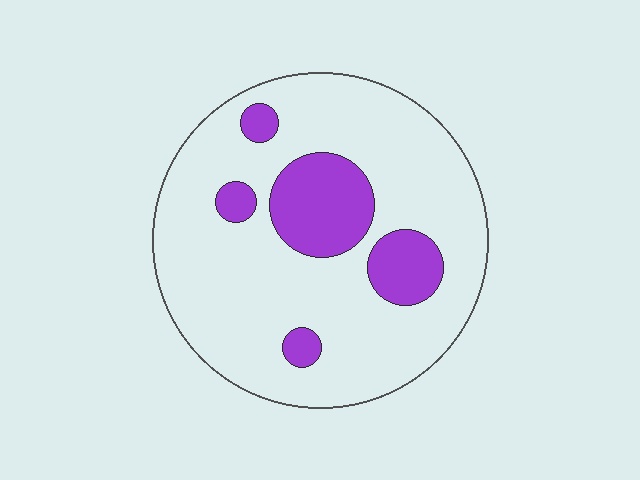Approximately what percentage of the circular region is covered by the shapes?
Approximately 20%.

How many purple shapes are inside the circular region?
5.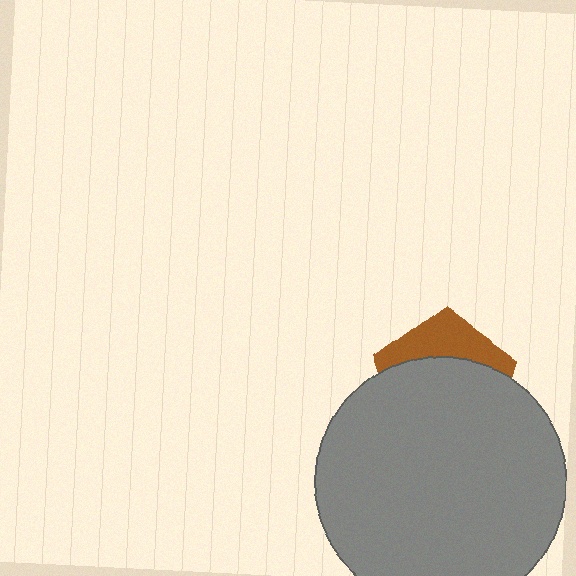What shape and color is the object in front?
The object in front is a gray circle.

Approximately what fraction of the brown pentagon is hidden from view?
Roughly 68% of the brown pentagon is hidden behind the gray circle.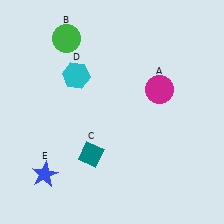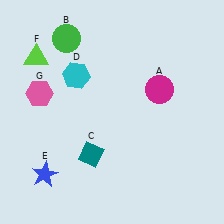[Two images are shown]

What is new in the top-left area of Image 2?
A lime triangle (F) was added in the top-left area of Image 2.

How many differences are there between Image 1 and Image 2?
There are 2 differences between the two images.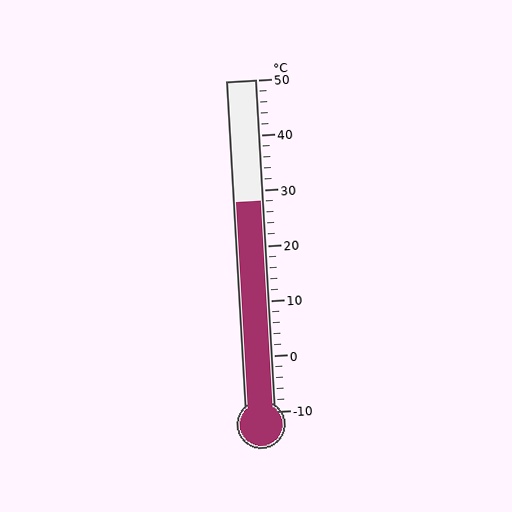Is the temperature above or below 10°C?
The temperature is above 10°C.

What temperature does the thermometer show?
The thermometer shows approximately 28°C.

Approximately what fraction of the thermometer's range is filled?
The thermometer is filled to approximately 65% of its range.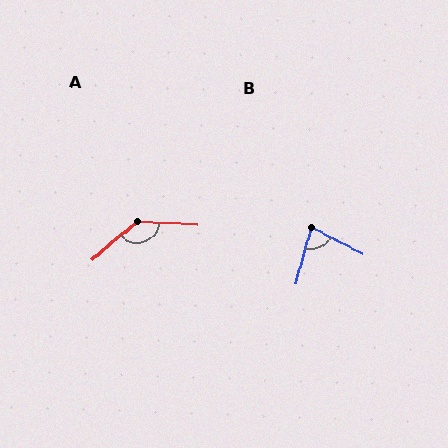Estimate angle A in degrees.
Approximately 137 degrees.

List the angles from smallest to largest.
B (79°), A (137°).